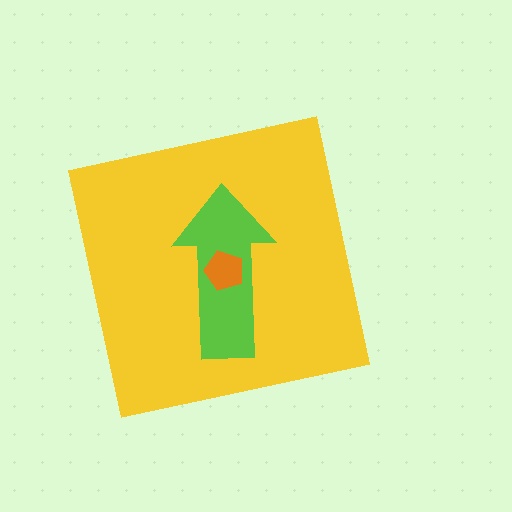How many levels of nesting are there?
3.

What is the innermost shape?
The orange pentagon.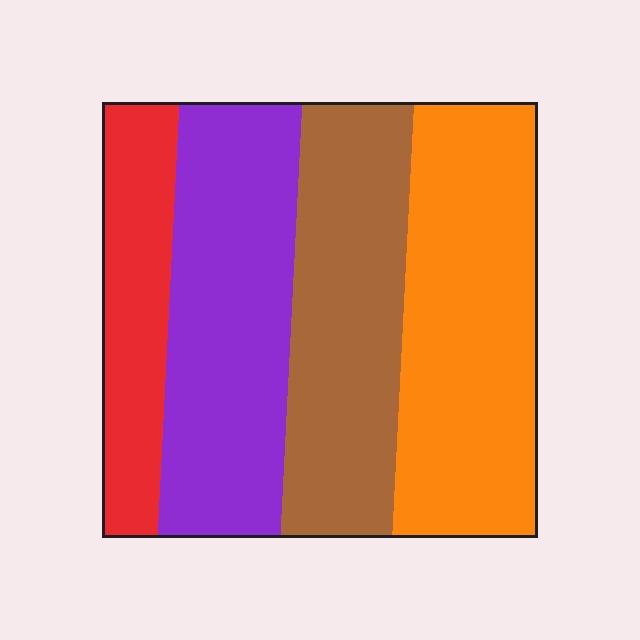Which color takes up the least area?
Red, at roughly 15%.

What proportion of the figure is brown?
Brown covers 26% of the figure.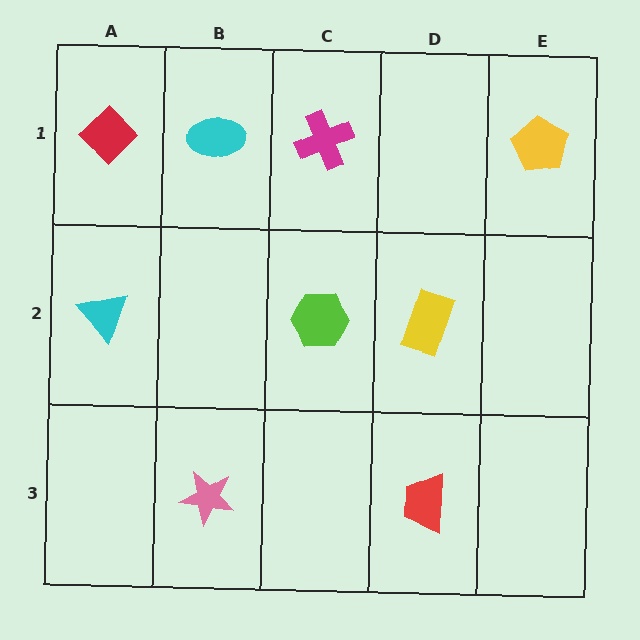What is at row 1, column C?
A magenta cross.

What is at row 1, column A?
A red diamond.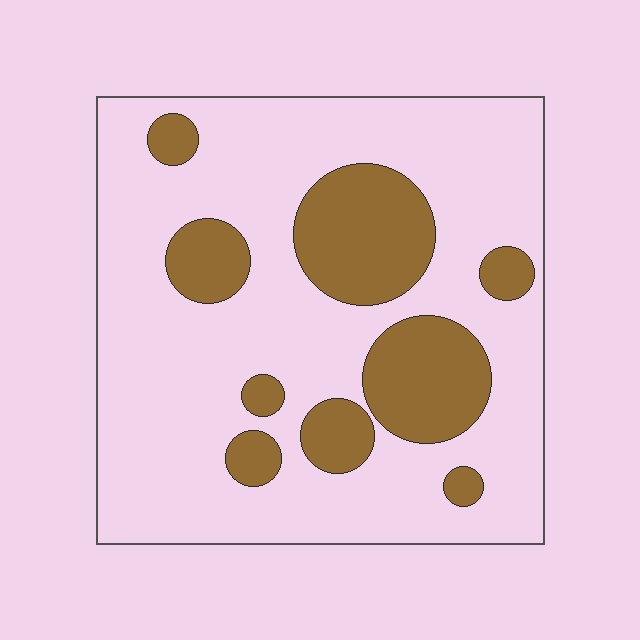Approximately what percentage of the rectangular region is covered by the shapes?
Approximately 25%.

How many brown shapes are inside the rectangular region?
9.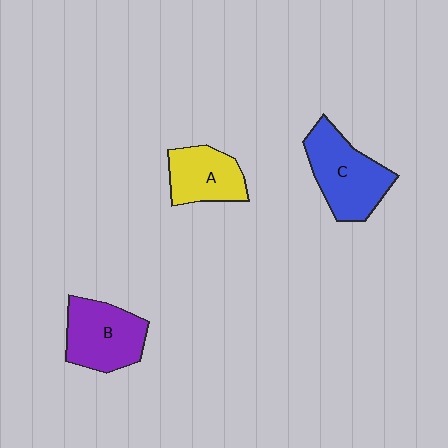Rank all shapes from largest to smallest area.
From largest to smallest: C (blue), B (purple), A (yellow).